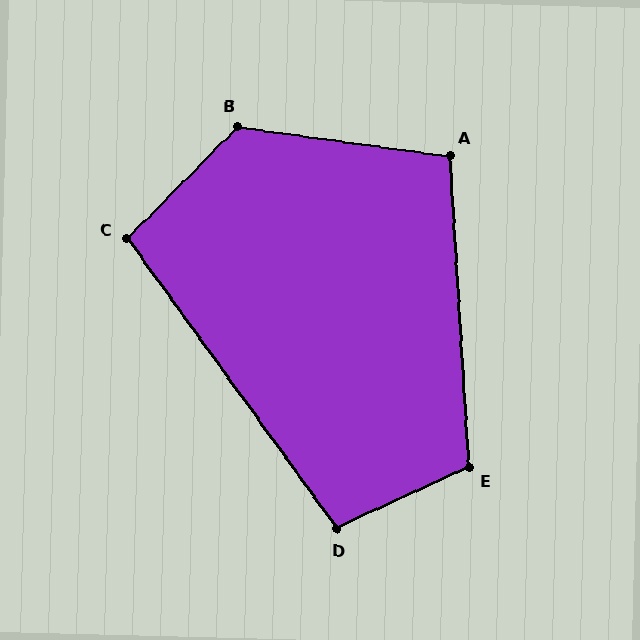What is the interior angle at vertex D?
Approximately 101 degrees (obtuse).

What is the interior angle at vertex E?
Approximately 111 degrees (obtuse).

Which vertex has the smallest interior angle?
C, at approximately 99 degrees.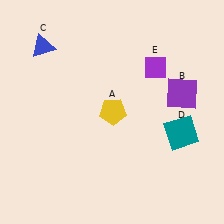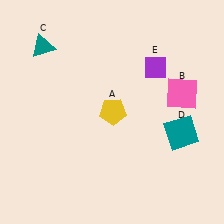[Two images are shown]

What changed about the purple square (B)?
In Image 1, B is purple. In Image 2, it changed to pink.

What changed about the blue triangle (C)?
In Image 1, C is blue. In Image 2, it changed to teal.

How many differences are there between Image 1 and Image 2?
There are 2 differences between the two images.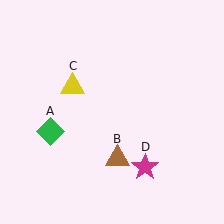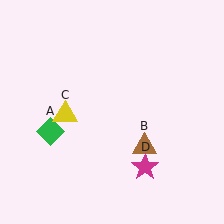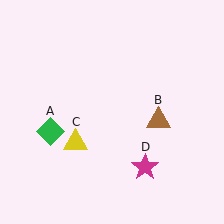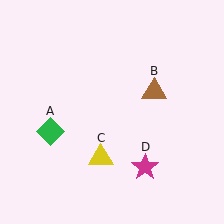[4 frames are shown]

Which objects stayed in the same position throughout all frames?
Green diamond (object A) and magenta star (object D) remained stationary.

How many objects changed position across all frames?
2 objects changed position: brown triangle (object B), yellow triangle (object C).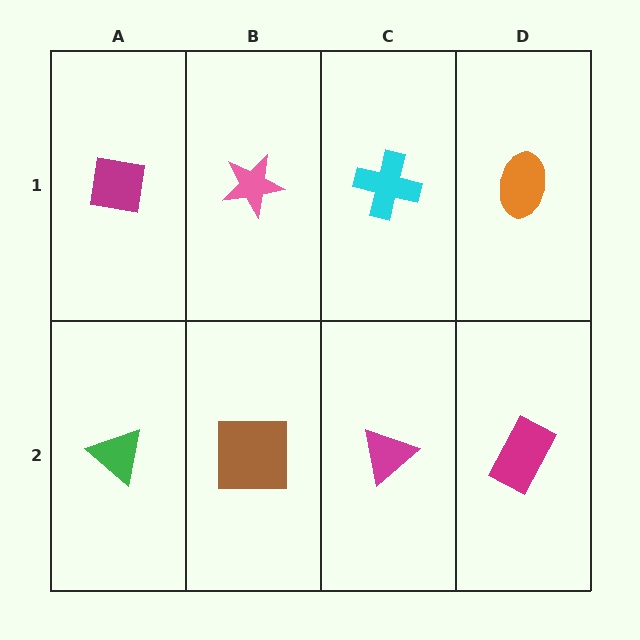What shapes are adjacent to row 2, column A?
A magenta square (row 1, column A), a brown square (row 2, column B).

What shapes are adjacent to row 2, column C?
A cyan cross (row 1, column C), a brown square (row 2, column B), a magenta rectangle (row 2, column D).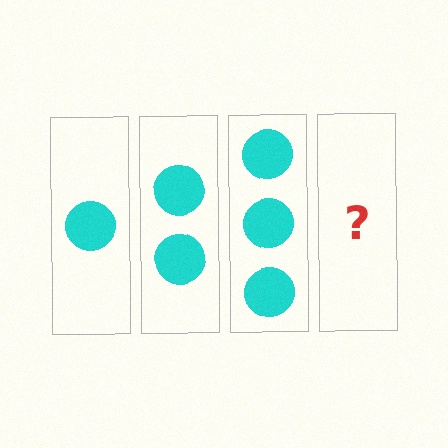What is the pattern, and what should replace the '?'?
The pattern is that each step adds one more circle. The '?' should be 4 circles.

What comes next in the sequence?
The next element should be 4 circles.